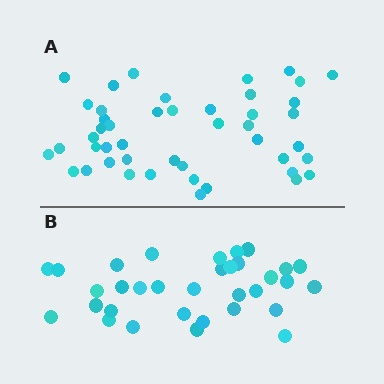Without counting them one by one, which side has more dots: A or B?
Region A (the top region) has more dots.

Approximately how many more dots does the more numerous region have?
Region A has approximately 15 more dots than region B.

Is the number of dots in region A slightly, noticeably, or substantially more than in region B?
Region A has noticeably more, but not dramatically so. The ratio is roughly 1.4 to 1.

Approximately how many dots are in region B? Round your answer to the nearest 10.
About 30 dots. (The exact count is 33, which rounds to 30.)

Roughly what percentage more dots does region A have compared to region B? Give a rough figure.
About 40% more.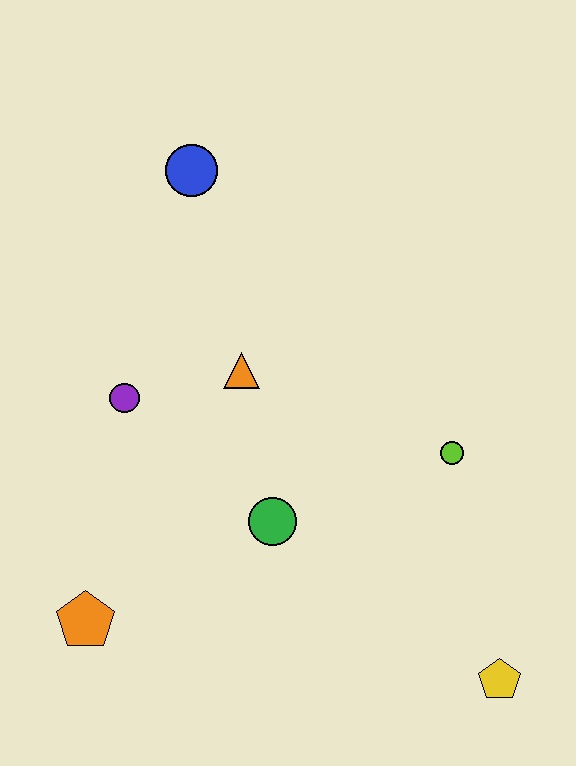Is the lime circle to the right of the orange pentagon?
Yes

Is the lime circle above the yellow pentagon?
Yes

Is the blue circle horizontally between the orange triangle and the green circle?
No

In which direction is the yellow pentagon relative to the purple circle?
The yellow pentagon is to the right of the purple circle.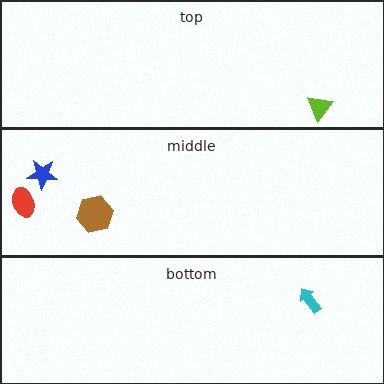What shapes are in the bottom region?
The cyan arrow.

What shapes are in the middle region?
The blue star, the red ellipse, the brown hexagon.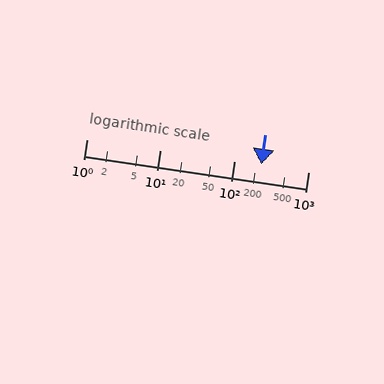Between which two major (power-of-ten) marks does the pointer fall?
The pointer is between 100 and 1000.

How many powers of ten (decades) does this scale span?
The scale spans 3 decades, from 1 to 1000.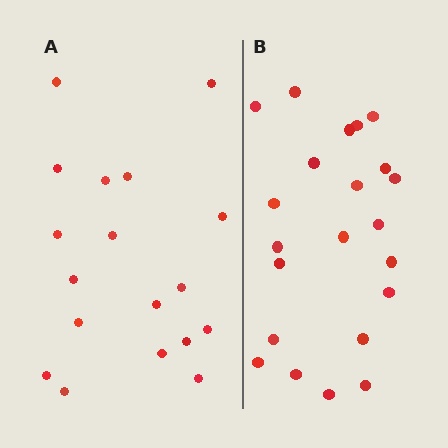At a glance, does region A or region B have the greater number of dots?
Region B (the right region) has more dots.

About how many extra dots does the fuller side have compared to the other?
Region B has about 4 more dots than region A.